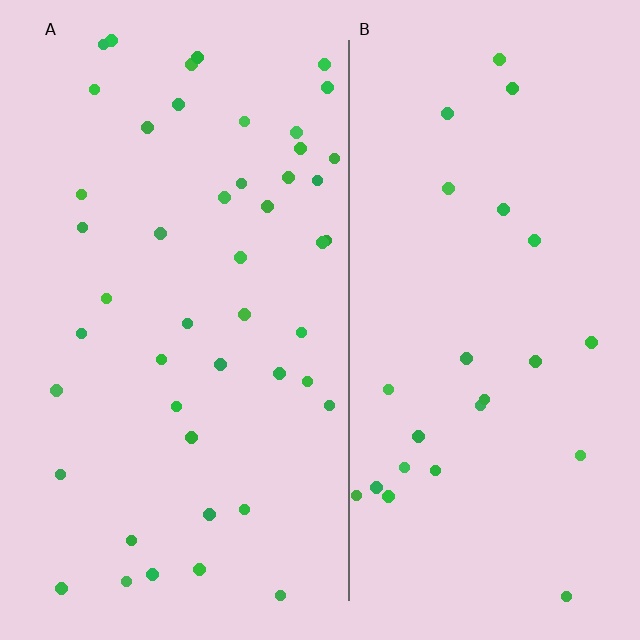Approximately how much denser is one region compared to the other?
Approximately 1.9× — region A over region B.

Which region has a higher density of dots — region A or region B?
A (the left).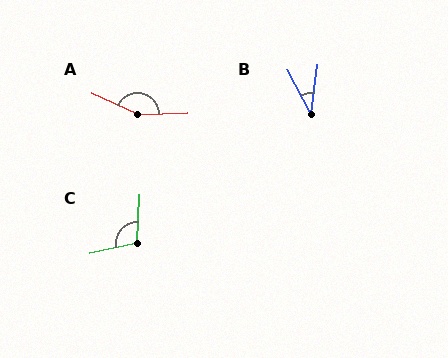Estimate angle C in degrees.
Approximately 105 degrees.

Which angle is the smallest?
B, at approximately 35 degrees.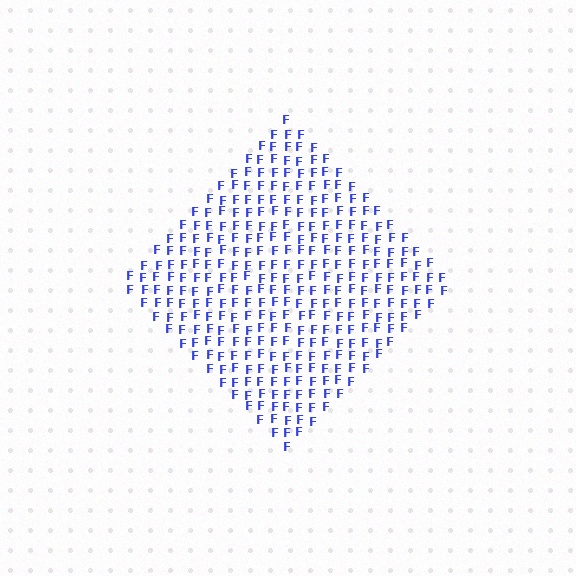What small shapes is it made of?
It is made of small letter F's.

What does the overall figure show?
The overall figure shows a diamond.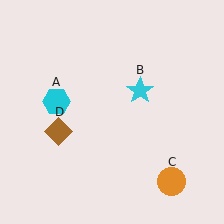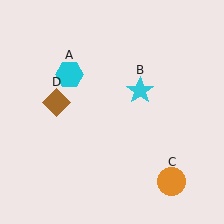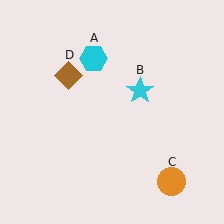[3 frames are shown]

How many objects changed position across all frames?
2 objects changed position: cyan hexagon (object A), brown diamond (object D).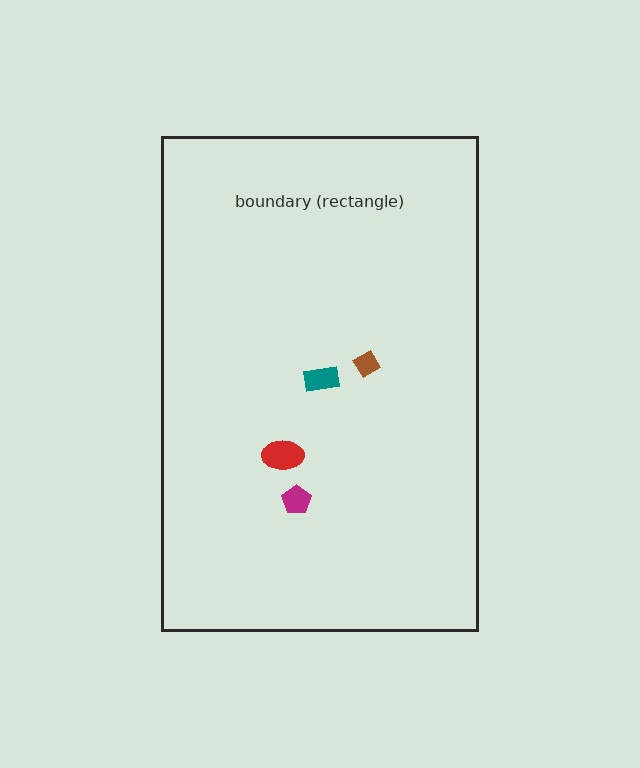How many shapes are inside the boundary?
4 inside, 0 outside.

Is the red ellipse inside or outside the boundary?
Inside.